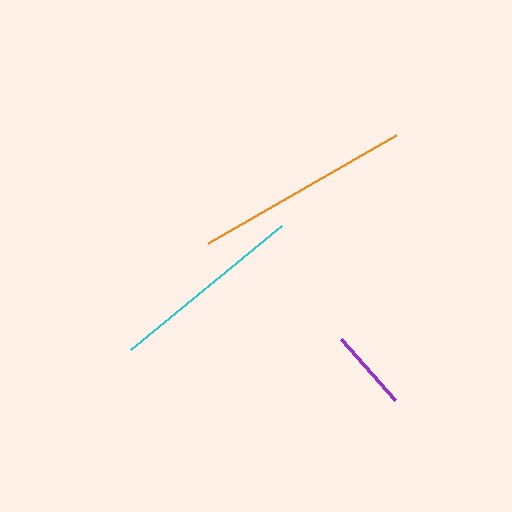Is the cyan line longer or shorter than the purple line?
The cyan line is longer than the purple line.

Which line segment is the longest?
The orange line is the longest at approximately 217 pixels.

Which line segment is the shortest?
The purple line is the shortest at approximately 81 pixels.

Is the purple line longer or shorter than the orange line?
The orange line is longer than the purple line.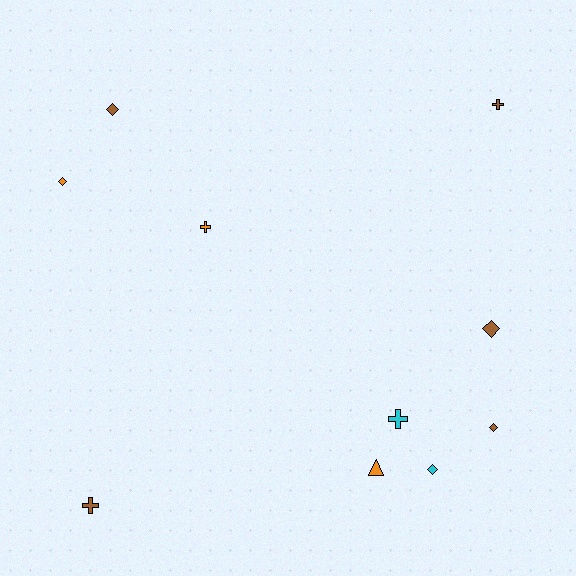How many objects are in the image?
There are 10 objects.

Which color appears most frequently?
Brown, with 5 objects.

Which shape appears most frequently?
Diamond, with 5 objects.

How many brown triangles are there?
There are no brown triangles.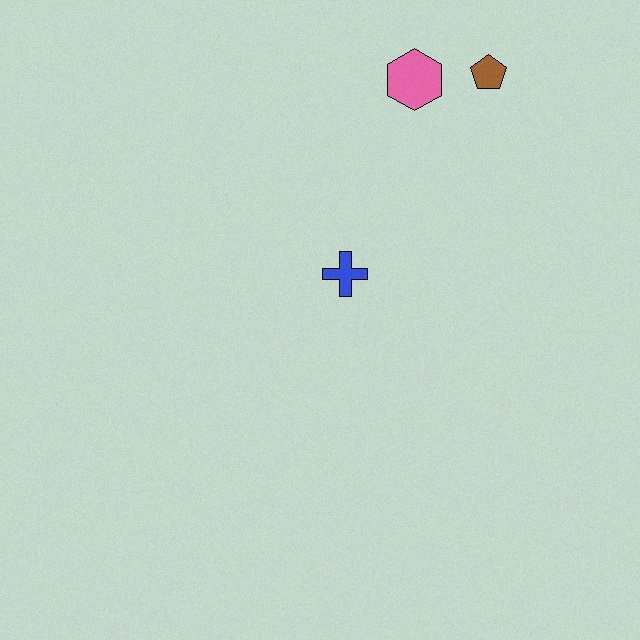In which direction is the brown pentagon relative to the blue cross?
The brown pentagon is above the blue cross.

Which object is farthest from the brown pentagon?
The blue cross is farthest from the brown pentagon.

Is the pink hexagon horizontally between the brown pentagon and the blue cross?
Yes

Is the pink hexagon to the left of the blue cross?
No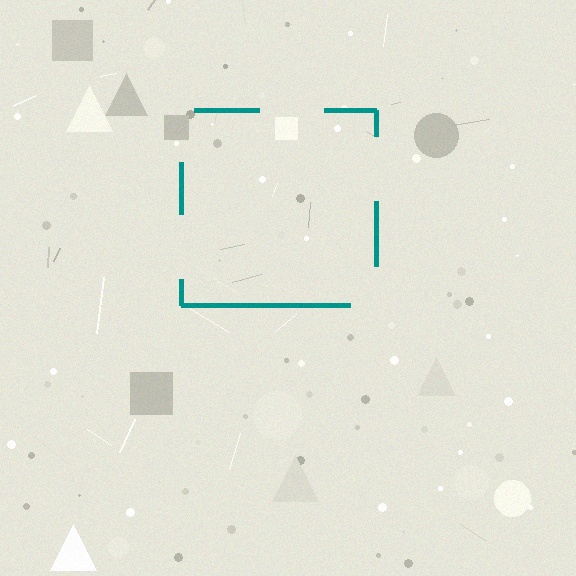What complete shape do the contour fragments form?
The contour fragments form a square.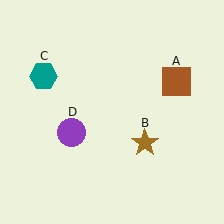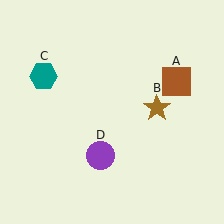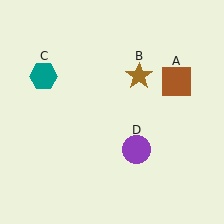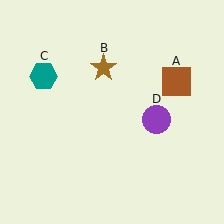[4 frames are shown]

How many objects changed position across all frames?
2 objects changed position: brown star (object B), purple circle (object D).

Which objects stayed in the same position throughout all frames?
Brown square (object A) and teal hexagon (object C) remained stationary.